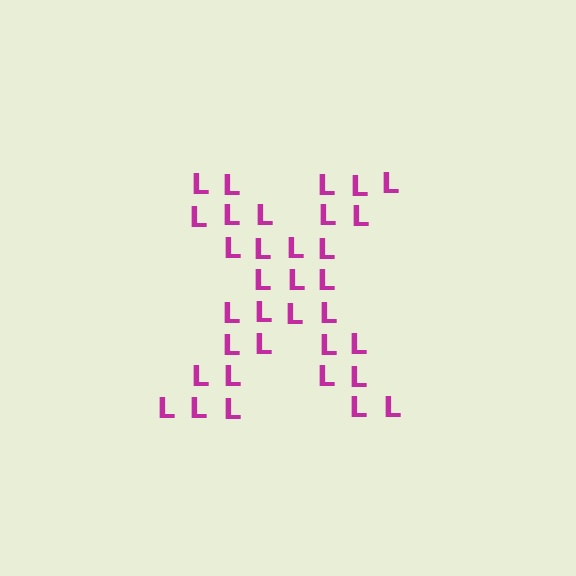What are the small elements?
The small elements are letter L's.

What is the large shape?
The large shape is the letter X.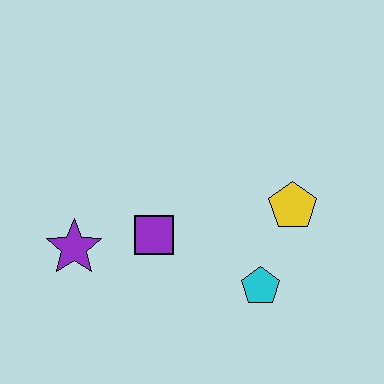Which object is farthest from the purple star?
The yellow pentagon is farthest from the purple star.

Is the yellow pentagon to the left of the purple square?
No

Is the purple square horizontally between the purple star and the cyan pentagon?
Yes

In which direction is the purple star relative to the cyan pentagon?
The purple star is to the left of the cyan pentagon.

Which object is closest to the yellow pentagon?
The cyan pentagon is closest to the yellow pentagon.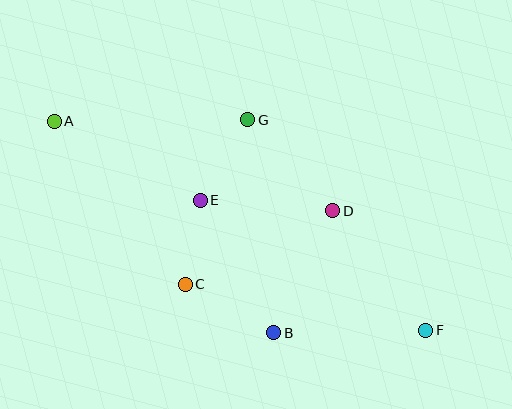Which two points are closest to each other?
Points C and E are closest to each other.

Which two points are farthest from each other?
Points A and F are farthest from each other.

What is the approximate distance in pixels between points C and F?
The distance between C and F is approximately 244 pixels.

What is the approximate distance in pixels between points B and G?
The distance between B and G is approximately 215 pixels.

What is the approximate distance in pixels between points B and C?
The distance between B and C is approximately 101 pixels.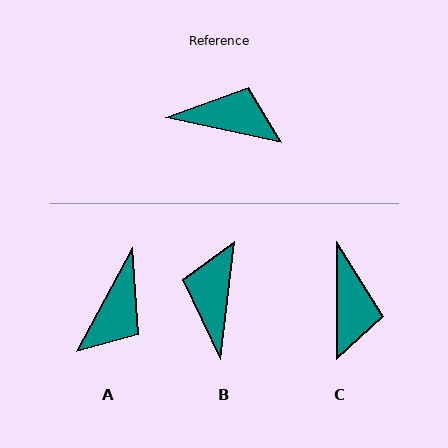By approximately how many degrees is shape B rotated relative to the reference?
Approximately 95 degrees counter-clockwise.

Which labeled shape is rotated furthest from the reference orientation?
A, about 106 degrees away.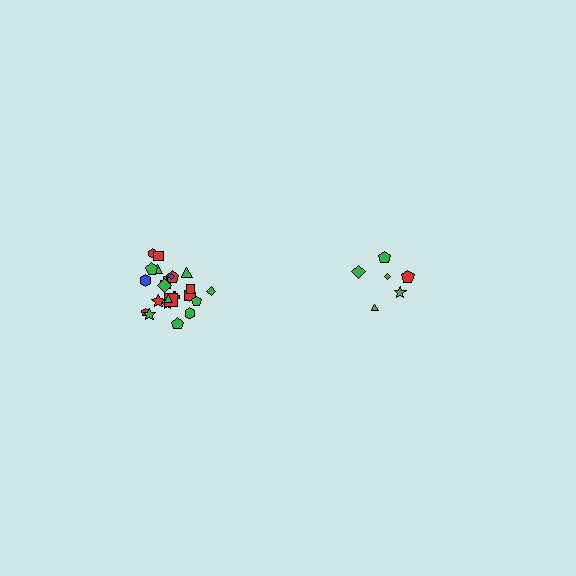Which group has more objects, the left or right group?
The left group.